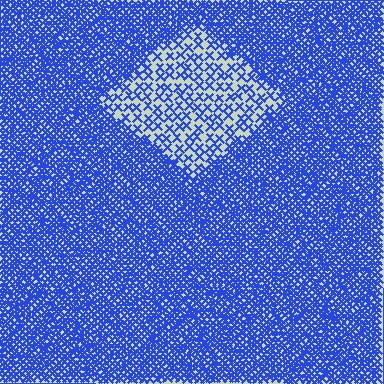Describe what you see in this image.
The image contains small blue elements arranged at two different densities. A diamond-shaped region is visible where the elements are less densely packed than the surrounding area.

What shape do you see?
I see a diamond.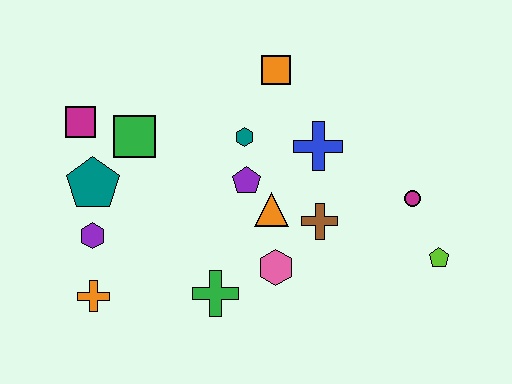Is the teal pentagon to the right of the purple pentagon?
No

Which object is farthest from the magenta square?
The lime pentagon is farthest from the magenta square.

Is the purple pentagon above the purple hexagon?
Yes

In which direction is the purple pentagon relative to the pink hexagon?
The purple pentagon is above the pink hexagon.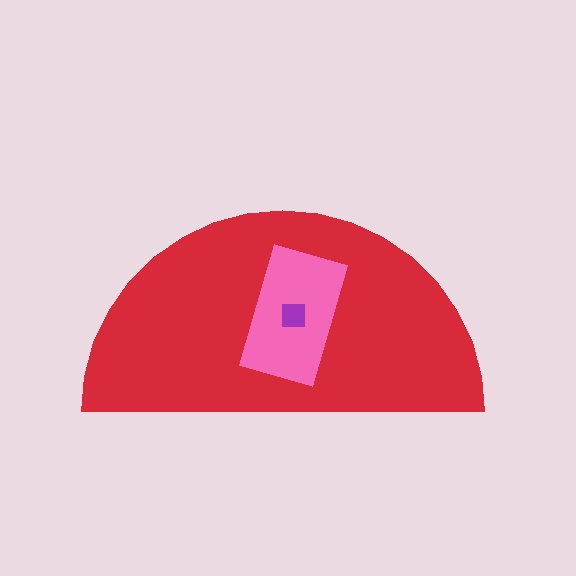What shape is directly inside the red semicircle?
The pink rectangle.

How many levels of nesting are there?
3.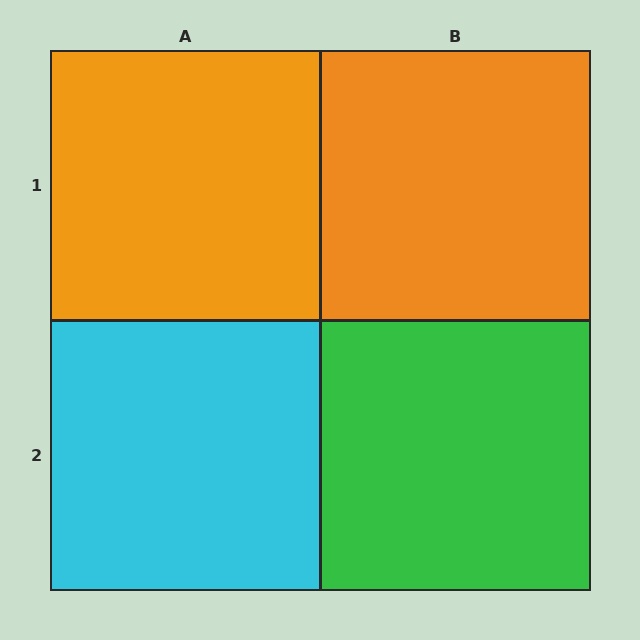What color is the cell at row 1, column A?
Orange.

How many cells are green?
1 cell is green.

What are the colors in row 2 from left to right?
Cyan, green.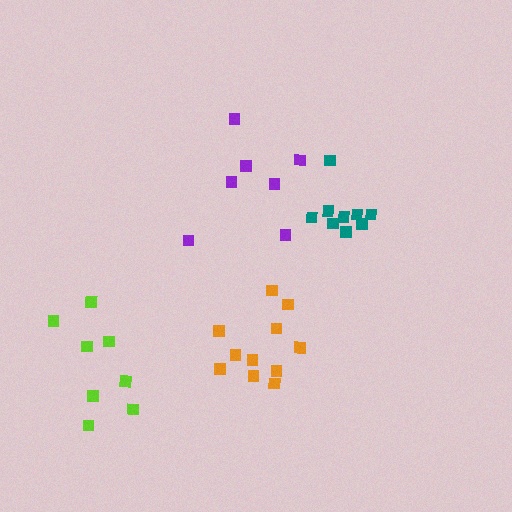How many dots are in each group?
Group 1: 8 dots, Group 2: 7 dots, Group 3: 9 dots, Group 4: 11 dots (35 total).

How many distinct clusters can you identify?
There are 4 distinct clusters.